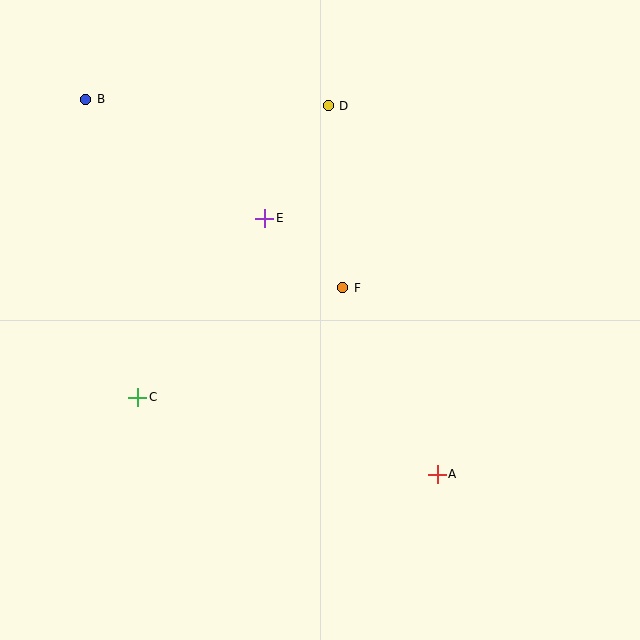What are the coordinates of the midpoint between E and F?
The midpoint between E and F is at (304, 253).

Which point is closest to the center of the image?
Point F at (343, 288) is closest to the center.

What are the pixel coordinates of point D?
Point D is at (328, 106).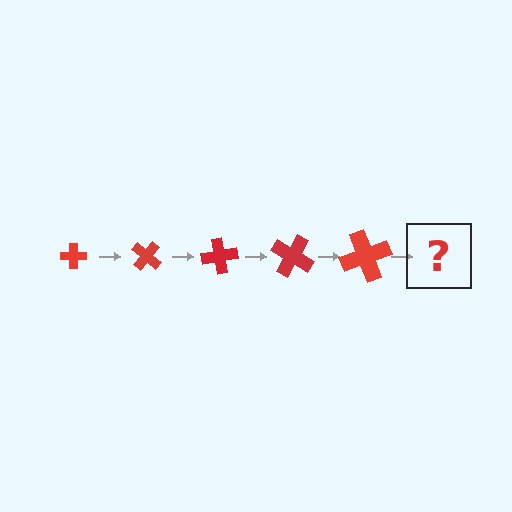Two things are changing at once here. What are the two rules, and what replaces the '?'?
The two rules are that the cross grows larger each step and it rotates 40 degrees each step. The '?' should be a cross, larger than the previous one and rotated 200 degrees from the start.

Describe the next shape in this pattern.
It should be a cross, larger than the previous one and rotated 200 degrees from the start.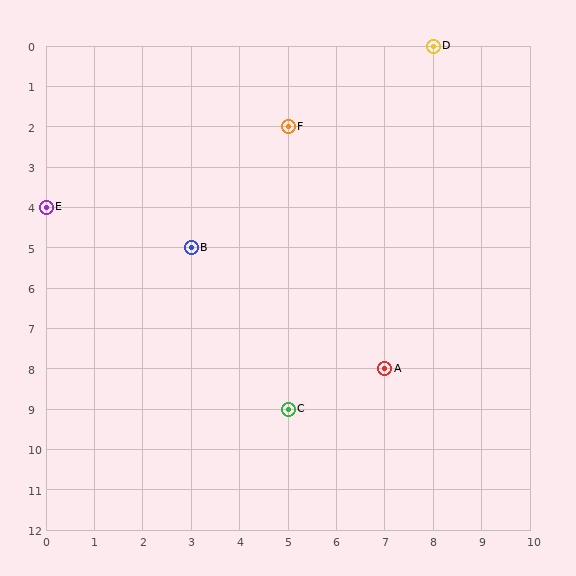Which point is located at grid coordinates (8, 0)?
Point D is at (8, 0).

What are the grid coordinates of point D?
Point D is at grid coordinates (8, 0).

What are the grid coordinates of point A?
Point A is at grid coordinates (7, 8).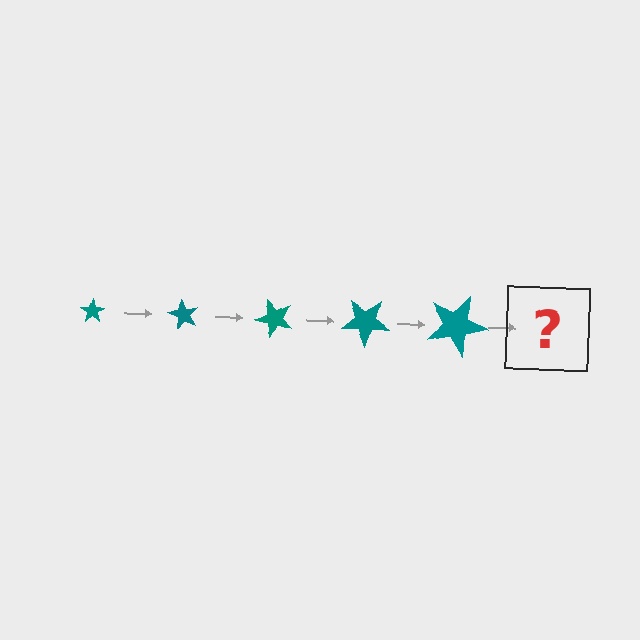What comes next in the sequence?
The next element should be a star, larger than the previous one and rotated 300 degrees from the start.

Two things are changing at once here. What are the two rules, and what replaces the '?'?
The two rules are that the star grows larger each step and it rotates 60 degrees each step. The '?' should be a star, larger than the previous one and rotated 300 degrees from the start.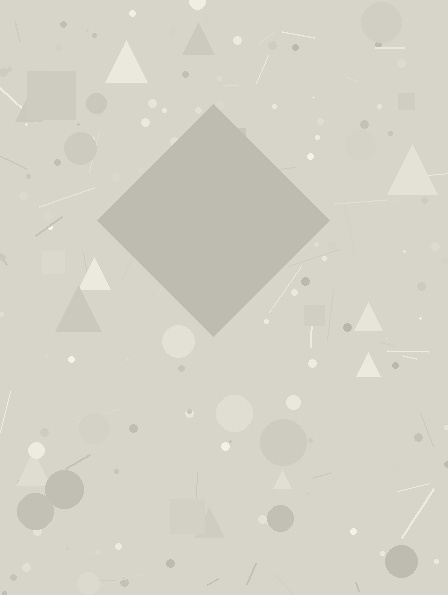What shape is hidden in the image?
A diamond is hidden in the image.